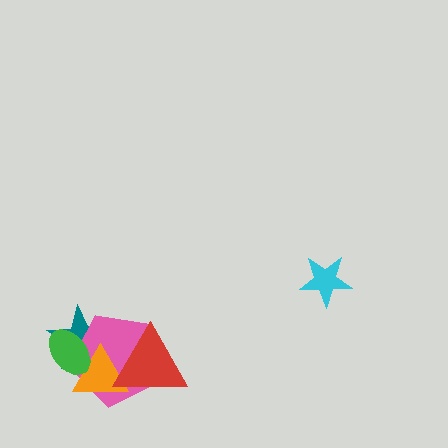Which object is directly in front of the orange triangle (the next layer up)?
The red triangle is directly in front of the orange triangle.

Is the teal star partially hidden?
Yes, it is partially covered by another shape.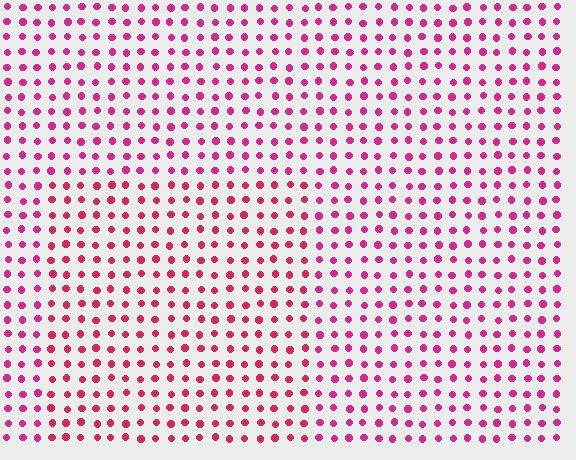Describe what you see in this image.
The image is filled with small magenta elements in a uniform arrangement. A rectangle-shaped region is visible where the elements are tinted to a slightly different hue, forming a subtle color boundary.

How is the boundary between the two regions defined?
The boundary is defined purely by a slight shift in hue (about 17 degrees). Spacing, size, and orientation are identical on both sides.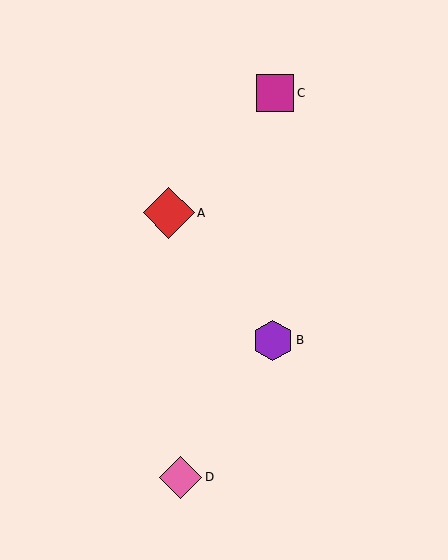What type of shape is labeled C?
Shape C is a magenta square.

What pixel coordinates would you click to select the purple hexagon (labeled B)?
Click at (273, 340) to select the purple hexagon B.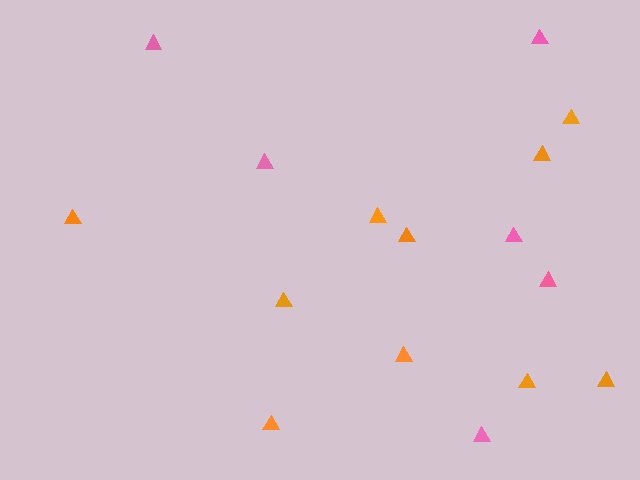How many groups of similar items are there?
There are 2 groups: one group of orange triangles (10) and one group of pink triangles (6).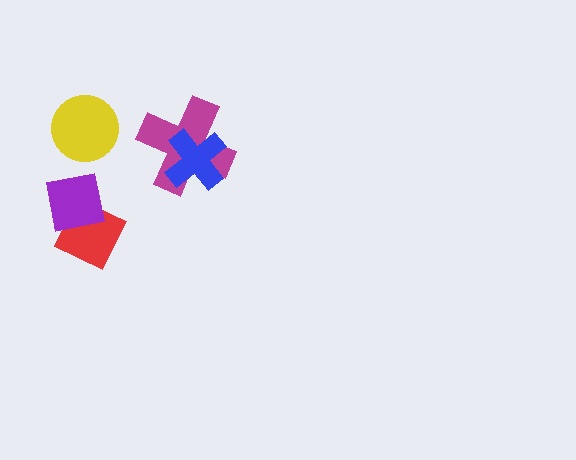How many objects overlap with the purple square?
1 object overlaps with the purple square.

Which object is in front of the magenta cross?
The blue cross is in front of the magenta cross.